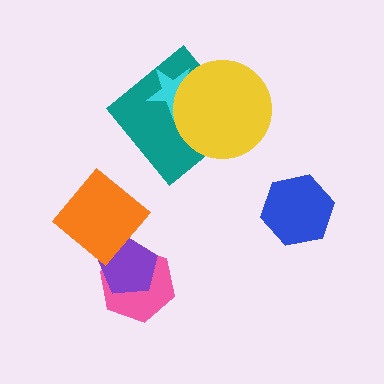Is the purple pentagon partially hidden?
Yes, it is partially covered by another shape.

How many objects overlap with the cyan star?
2 objects overlap with the cyan star.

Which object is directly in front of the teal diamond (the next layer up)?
The cyan star is directly in front of the teal diamond.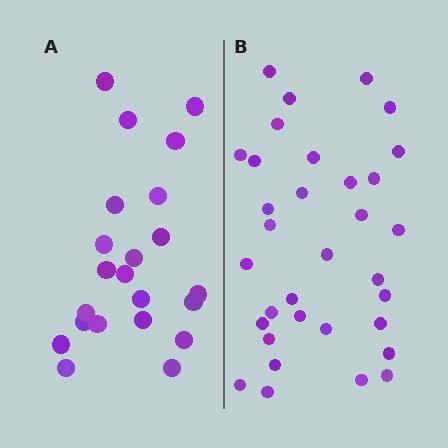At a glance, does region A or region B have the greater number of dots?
Region B (the right region) has more dots.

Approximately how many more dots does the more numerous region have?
Region B has roughly 12 or so more dots than region A.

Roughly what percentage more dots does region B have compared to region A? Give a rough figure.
About 50% more.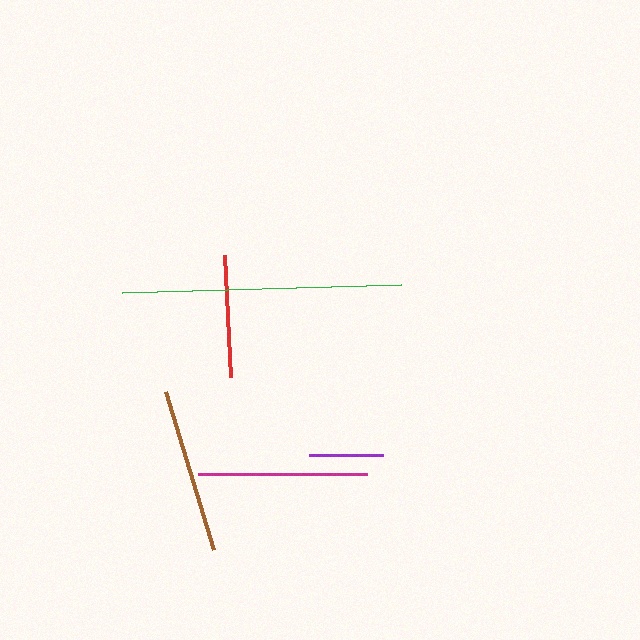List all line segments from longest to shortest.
From longest to shortest: green, magenta, brown, red, purple.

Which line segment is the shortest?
The purple line is the shortest at approximately 74 pixels.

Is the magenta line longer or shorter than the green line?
The green line is longer than the magenta line.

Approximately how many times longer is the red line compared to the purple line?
The red line is approximately 1.7 times the length of the purple line.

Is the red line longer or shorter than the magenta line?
The magenta line is longer than the red line.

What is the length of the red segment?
The red segment is approximately 123 pixels long.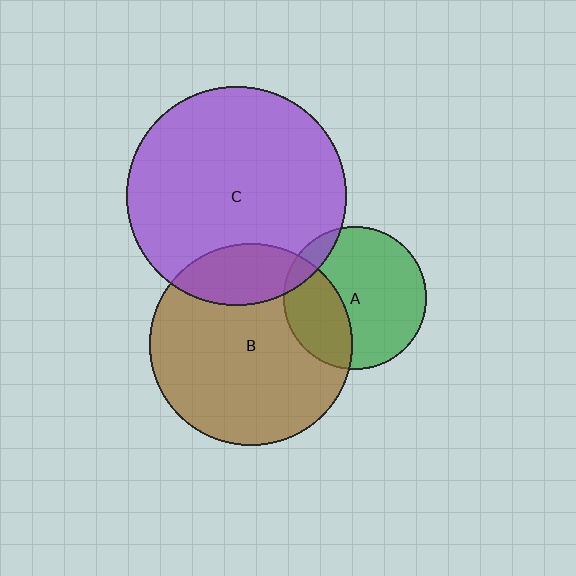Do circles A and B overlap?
Yes.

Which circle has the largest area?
Circle C (purple).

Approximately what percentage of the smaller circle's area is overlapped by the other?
Approximately 30%.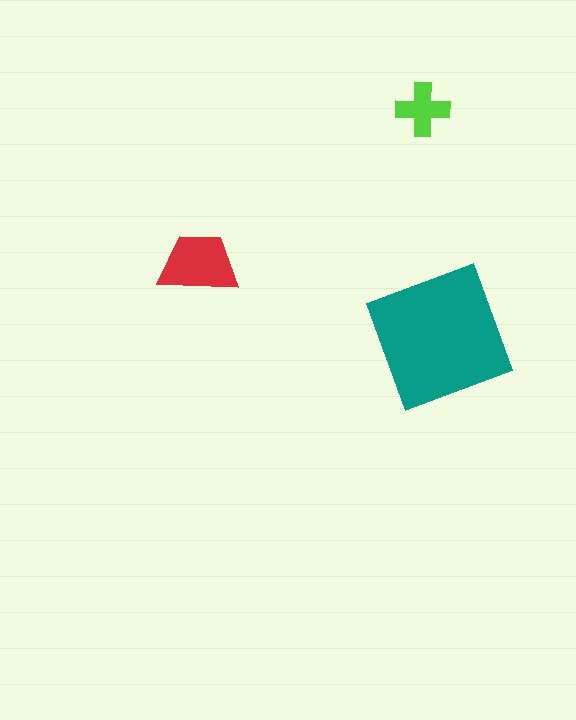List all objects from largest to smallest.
The teal square, the red trapezoid, the lime cross.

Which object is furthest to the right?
The teal square is rightmost.